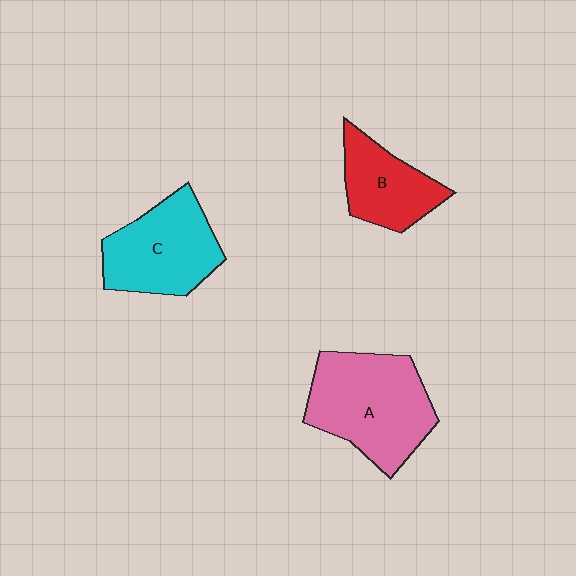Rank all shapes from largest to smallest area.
From largest to smallest: A (pink), C (cyan), B (red).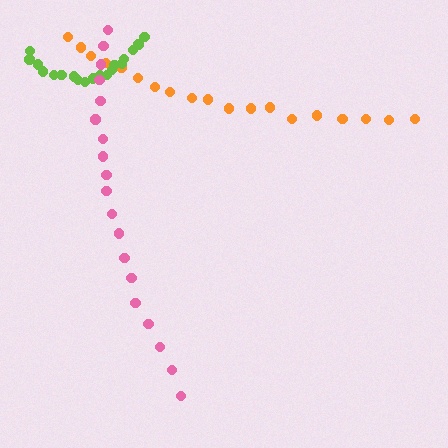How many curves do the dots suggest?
There are 3 distinct paths.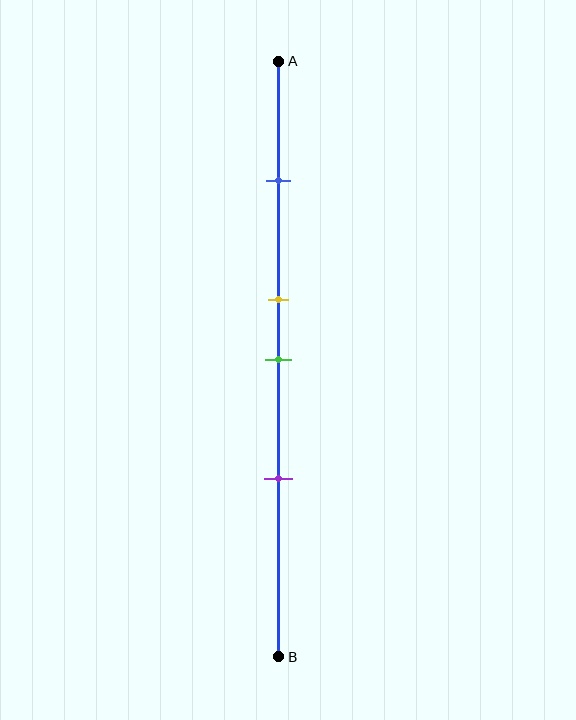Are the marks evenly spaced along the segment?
No, the marks are not evenly spaced.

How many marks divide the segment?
There are 4 marks dividing the segment.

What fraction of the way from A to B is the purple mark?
The purple mark is approximately 70% (0.7) of the way from A to B.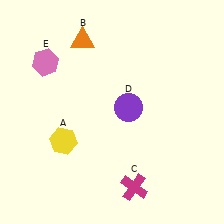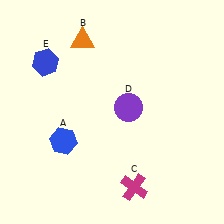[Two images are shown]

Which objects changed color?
A changed from yellow to blue. E changed from pink to blue.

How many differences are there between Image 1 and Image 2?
There are 2 differences between the two images.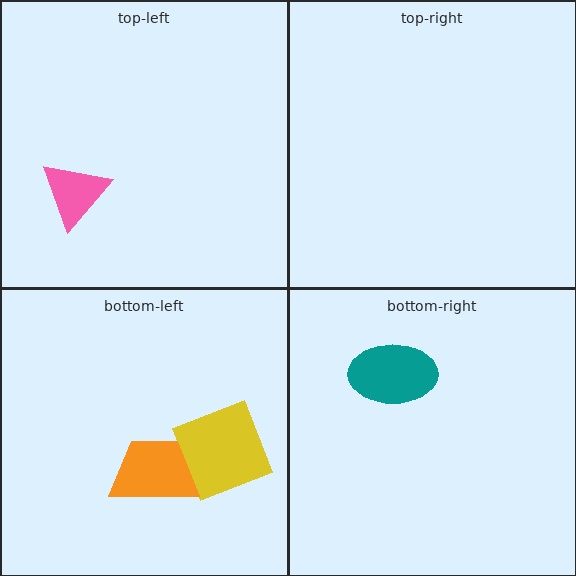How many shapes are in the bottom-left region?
2.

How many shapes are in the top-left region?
1.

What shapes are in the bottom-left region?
The yellow square, the orange trapezoid.